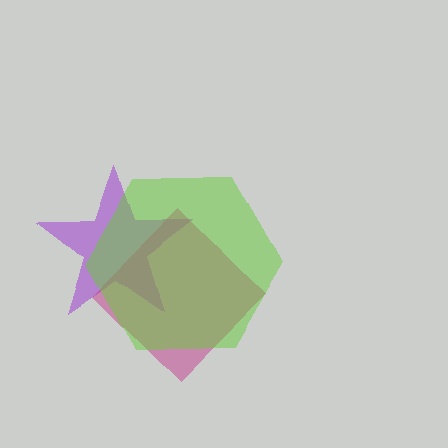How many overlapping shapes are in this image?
There are 3 overlapping shapes in the image.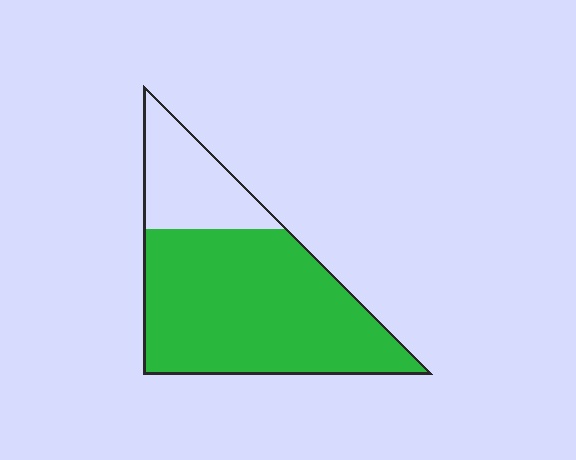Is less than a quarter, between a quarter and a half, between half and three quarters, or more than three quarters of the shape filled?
More than three quarters.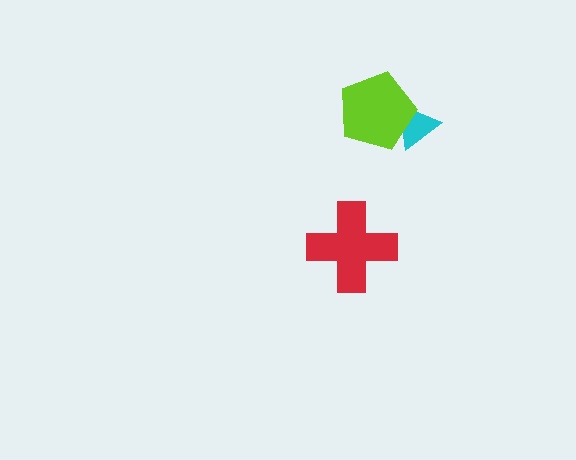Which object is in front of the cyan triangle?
The lime pentagon is in front of the cyan triangle.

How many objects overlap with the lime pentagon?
1 object overlaps with the lime pentagon.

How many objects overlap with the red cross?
0 objects overlap with the red cross.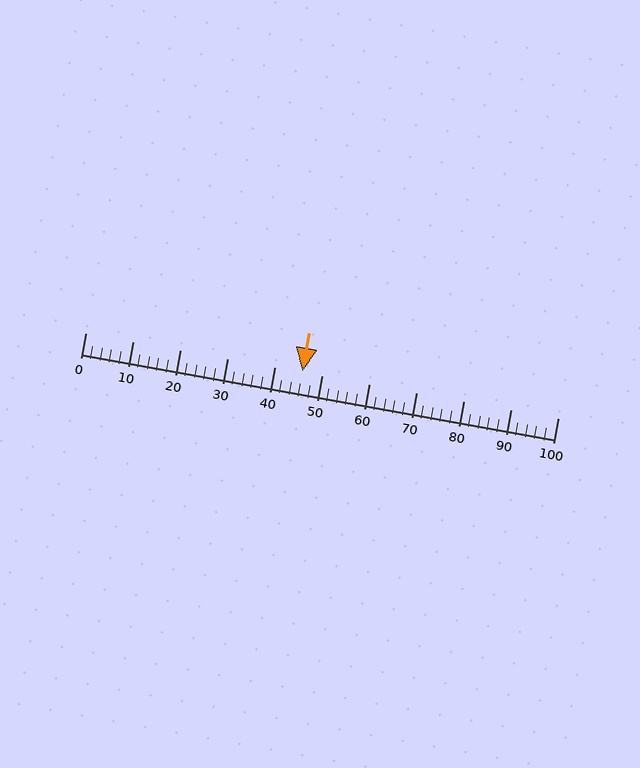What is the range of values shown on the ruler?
The ruler shows values from 0 to 100.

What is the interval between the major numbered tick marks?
The major tick marks are spaced 10 units apart.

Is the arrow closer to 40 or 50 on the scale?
The arrow is closer to 50.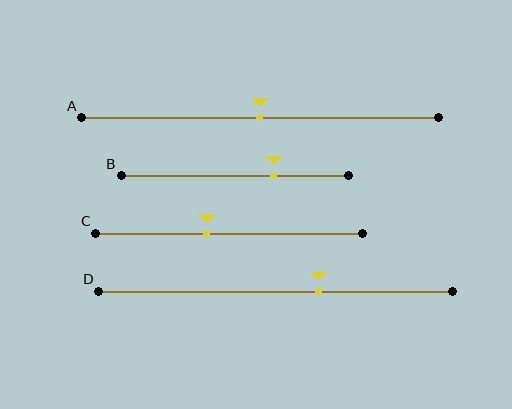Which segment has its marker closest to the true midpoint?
Segment A has its marker closest to the true midpoint.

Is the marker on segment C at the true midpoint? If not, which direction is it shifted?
No, the marker on segment C is shifted to the left by about 9% of the segment length.